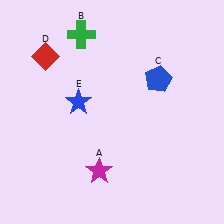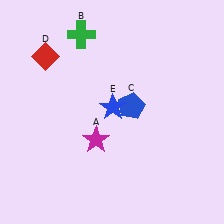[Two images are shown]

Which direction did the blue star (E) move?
The blue star (E) moved right.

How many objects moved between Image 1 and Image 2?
3 objects moved between the two images.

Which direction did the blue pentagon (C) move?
The blue pentagon (C) moved left.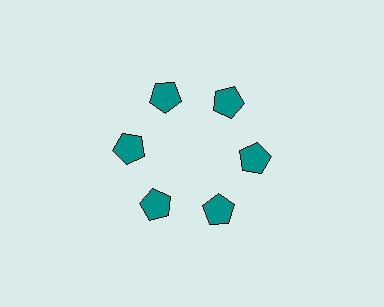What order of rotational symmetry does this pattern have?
This pattern has 6-fold rotational symmetry.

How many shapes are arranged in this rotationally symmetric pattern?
There are 6 shapes, arranged in 6 groups of 1.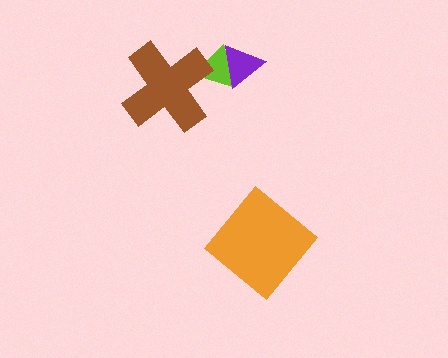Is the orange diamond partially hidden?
No, no other shape covers it.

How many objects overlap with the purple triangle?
1 object overlaps with the purple triangle.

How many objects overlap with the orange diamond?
0 objects overlap with the orange diamond.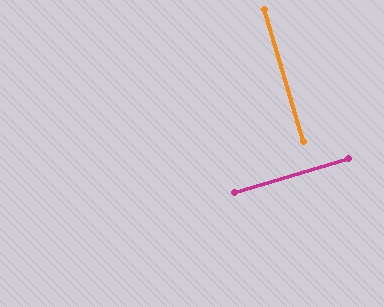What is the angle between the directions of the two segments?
Approximately 90 degrees.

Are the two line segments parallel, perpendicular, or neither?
Perpendicular — they meet at approximately 90°.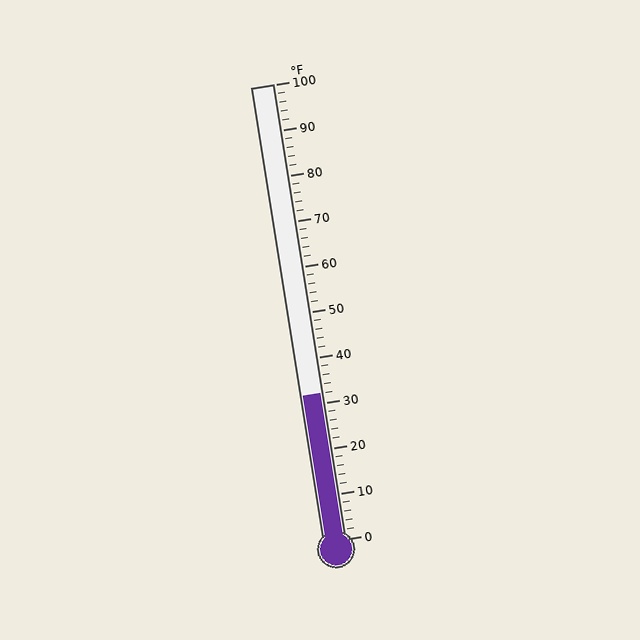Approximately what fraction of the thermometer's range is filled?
The thermometer is filled to approximately 30% of its range.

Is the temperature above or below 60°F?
The temperature is below 60°F.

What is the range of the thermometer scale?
The thermometer scale ranges from 0°F to 100°F.